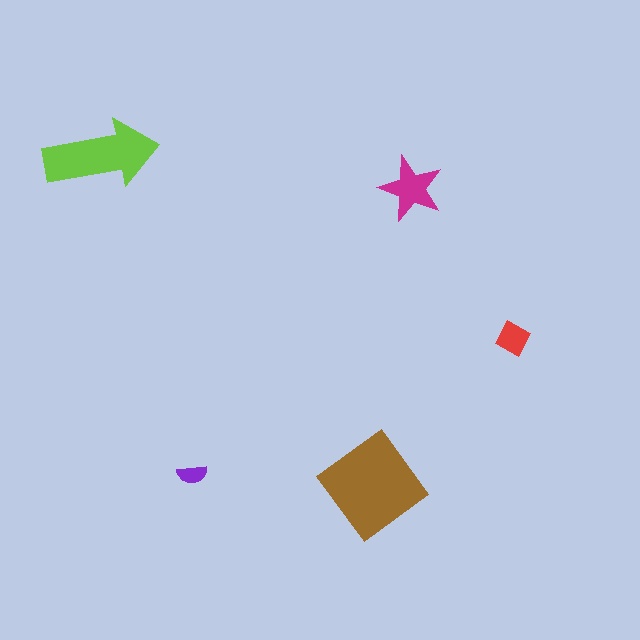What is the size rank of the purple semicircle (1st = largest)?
5th.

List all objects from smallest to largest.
The purple semicircle, the red diamond, the magenta star, the lime arrow, the brown diamond.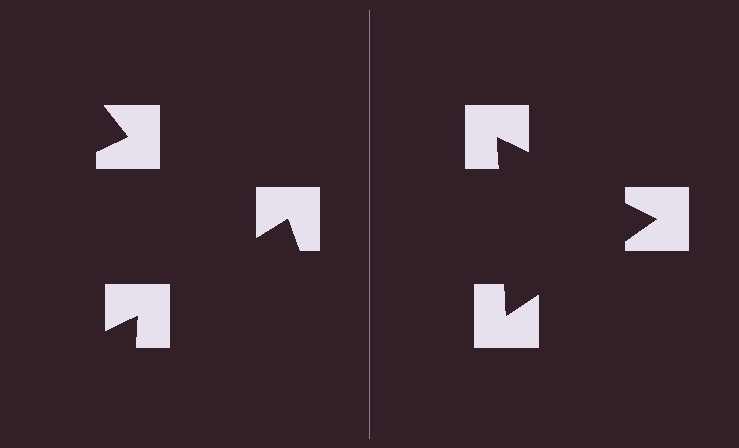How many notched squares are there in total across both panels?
6 — 3 on each side.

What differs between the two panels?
The notched squares are positioned identically on both sides; only the wedge orientations differ. On the right they align to a triangle; on the left they are misaligned.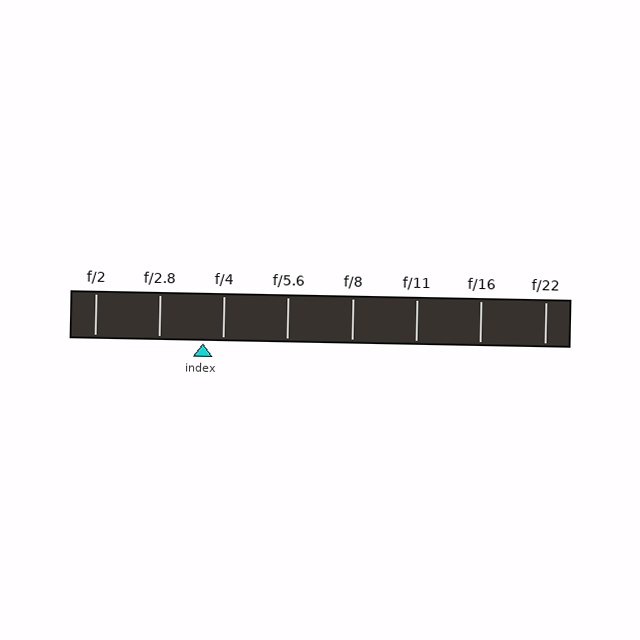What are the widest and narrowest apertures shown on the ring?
The widest aperture shown is f/2 and the narrowest is f/22.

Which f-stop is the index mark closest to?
The index mark is closest to f/4.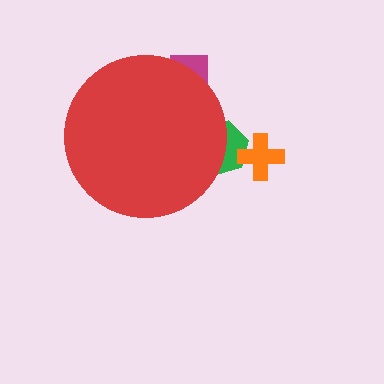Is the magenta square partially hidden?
Yes, the magenta square is partially hidden behind the red circle.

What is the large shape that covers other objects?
A red circle.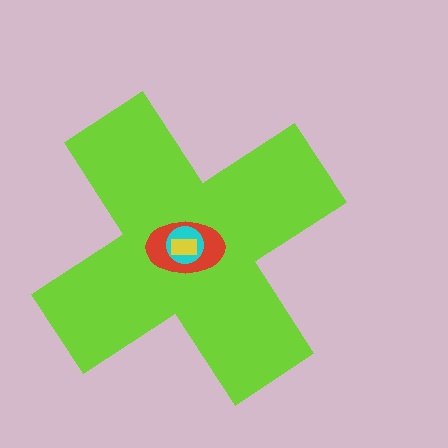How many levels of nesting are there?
4.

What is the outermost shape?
The lime cross.